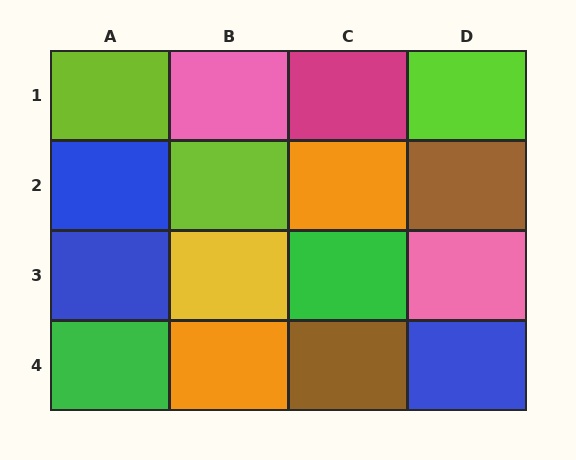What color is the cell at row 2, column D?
Brown.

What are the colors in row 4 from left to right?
Green, orange, brown, blue.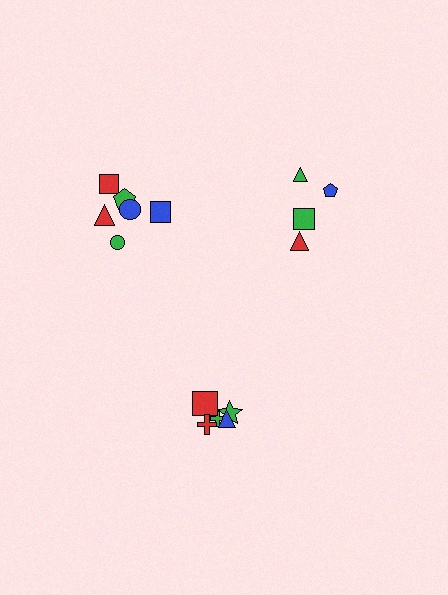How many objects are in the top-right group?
There are 4 objects.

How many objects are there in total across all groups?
There are 16 objects.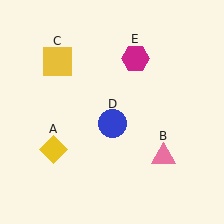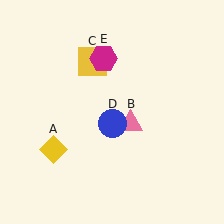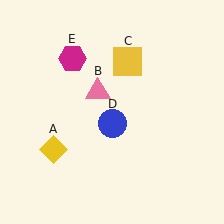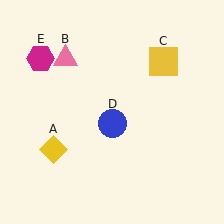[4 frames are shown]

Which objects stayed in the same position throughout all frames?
Yellow diamond (object A) and blue circle (object D) remained stationary.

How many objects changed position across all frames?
3 objects changed position: pink triangle (object B), yellow square (object C), magenta hexagon (object E).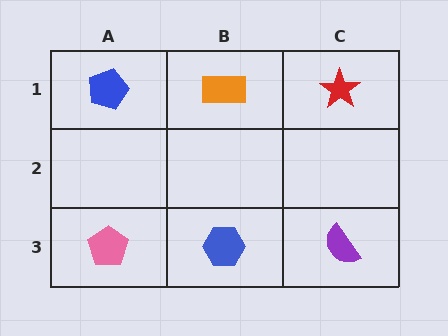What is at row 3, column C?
A purple semicircle.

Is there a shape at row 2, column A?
No, that cell is empty.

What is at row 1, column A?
A blue pentagon.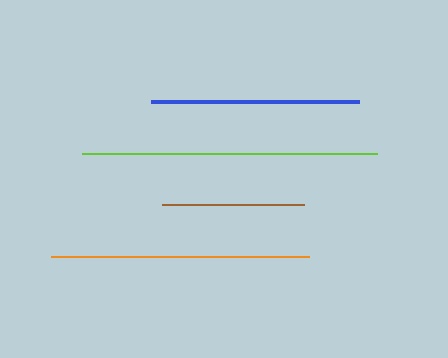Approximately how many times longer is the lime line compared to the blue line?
The lime line is approximately 1.4 times the length of the blue line.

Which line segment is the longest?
The lime line is the longest at approximately 295 pixels.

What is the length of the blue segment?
The blue segment is approximately 207 pixels long.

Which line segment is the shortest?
The brown line is the shortest at approximately 141 pixels.